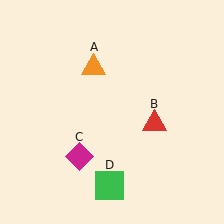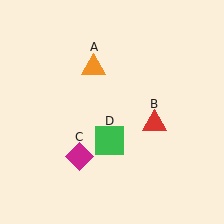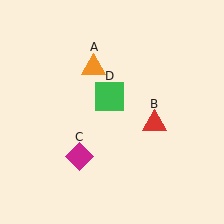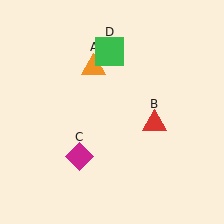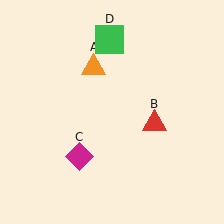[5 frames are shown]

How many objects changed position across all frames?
1 object changed position: green square (object D).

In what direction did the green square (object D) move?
The green square (object D) moved up.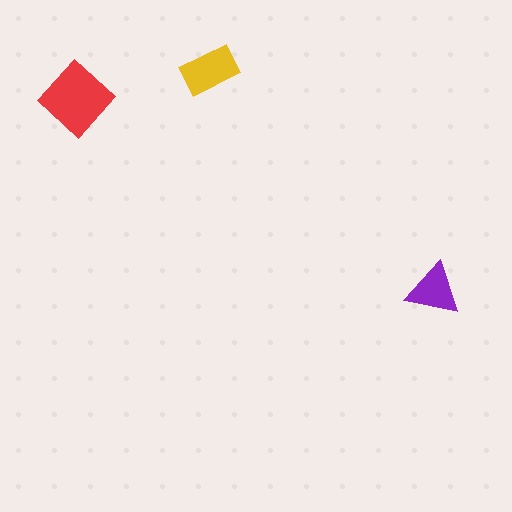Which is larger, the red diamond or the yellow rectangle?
The red diamond.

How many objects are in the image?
There are 3 objects in the image.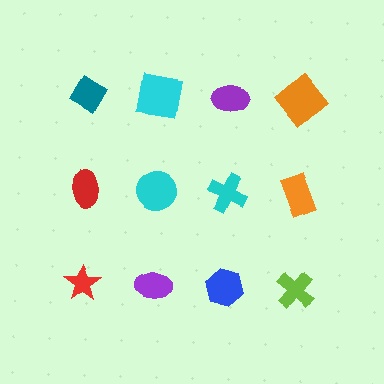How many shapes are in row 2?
4 shapes.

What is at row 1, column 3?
A purple ellipse.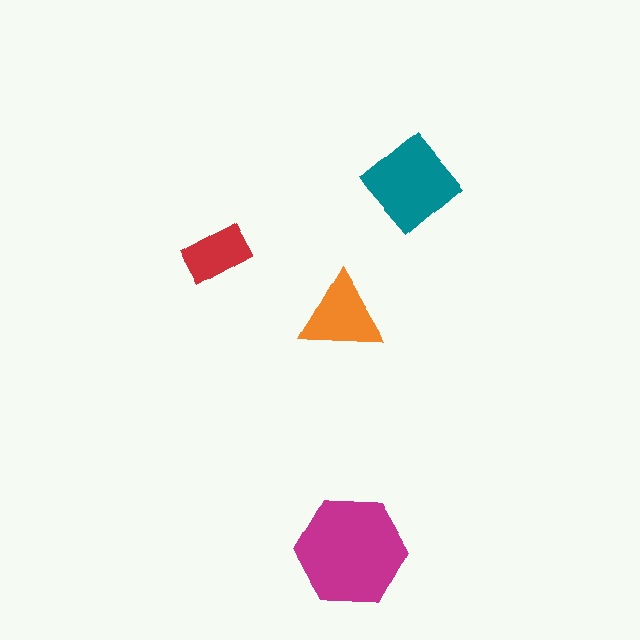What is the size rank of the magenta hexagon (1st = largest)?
1st.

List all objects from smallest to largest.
The red rectangle, the orange triangle, the teal diamond, the magenta hexagon.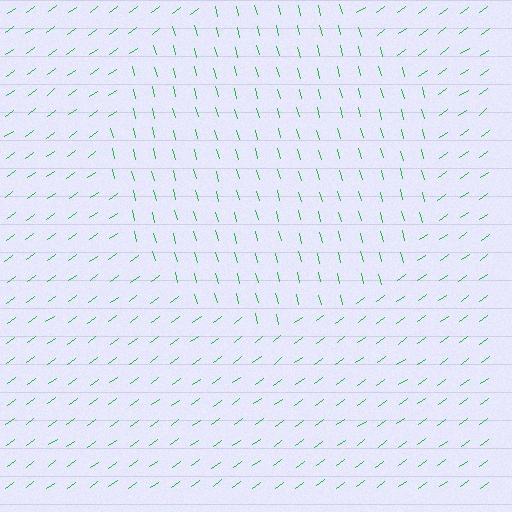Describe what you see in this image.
The image is filled with small green line segments. A circle region in the image has lines oriented differently from the surrounding lines, creating a visible texture boundary.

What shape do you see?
I see a circle.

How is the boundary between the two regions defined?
The boundary is defined purely by a change in line orientation (approximately 69 degrees difference). All lines are the same color and thickness.